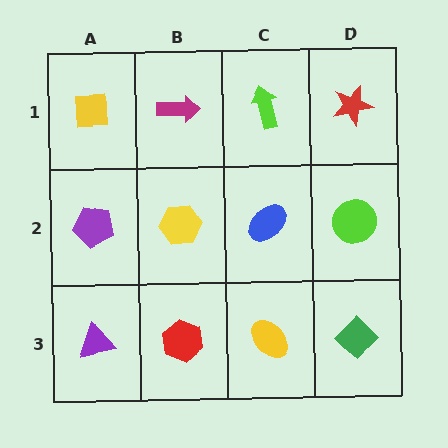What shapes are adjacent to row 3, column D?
A lime circle (row 2, column D), a yellow ellipse (row 3, column C).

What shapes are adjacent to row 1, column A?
A purple pentagon (row 2, column A), a magenta arrow (row 1, column B).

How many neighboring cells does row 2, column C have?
4.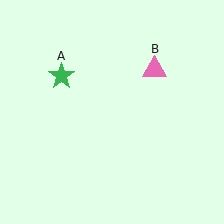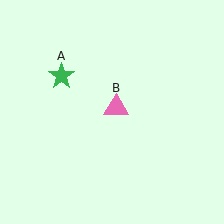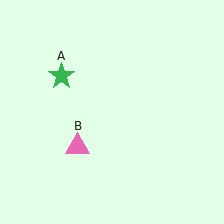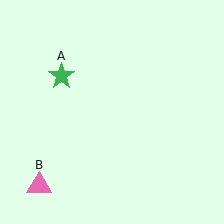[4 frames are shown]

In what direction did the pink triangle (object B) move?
The pink triangle (object B) moved down and to the left.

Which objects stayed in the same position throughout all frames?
Green star (object A) remained stationary.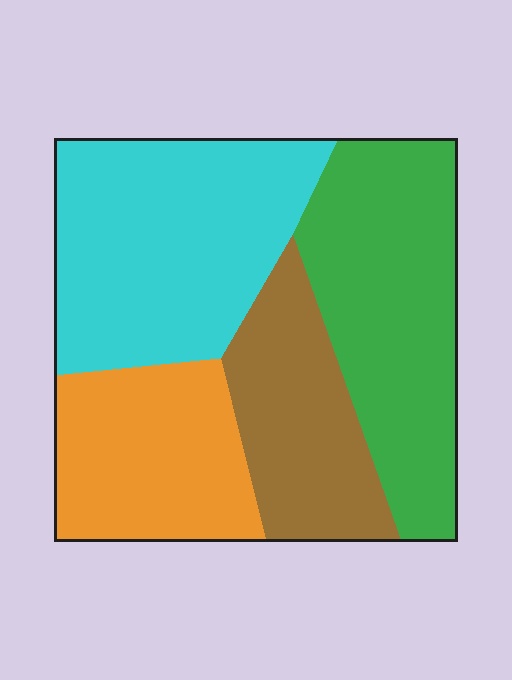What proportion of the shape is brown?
Brown covers around 20% of the shape.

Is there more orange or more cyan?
Cyan.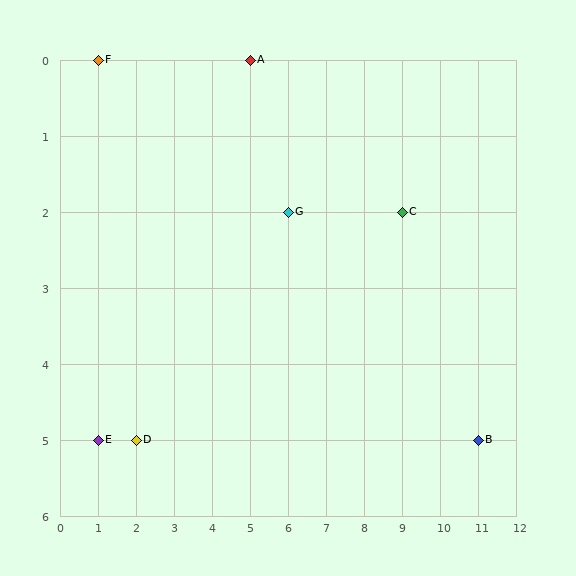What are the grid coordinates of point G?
Point G is at grid coordinates (6, 2).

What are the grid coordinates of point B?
Point B is at grid coordinates (11, 5).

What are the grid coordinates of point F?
Point F is at grid coordinates (1, 0).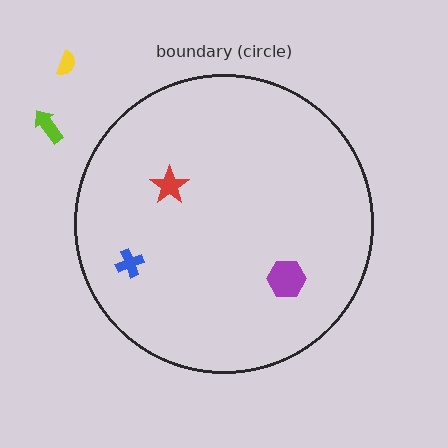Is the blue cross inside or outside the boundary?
Inside.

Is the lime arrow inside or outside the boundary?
Outside.